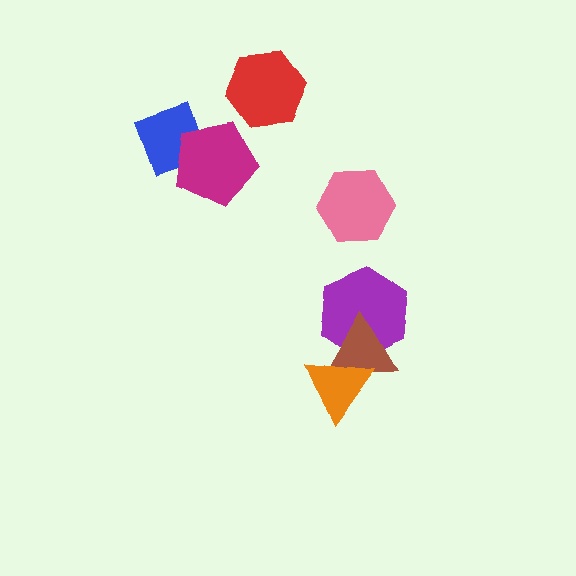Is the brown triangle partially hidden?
Yes, it is partially covered by another shape.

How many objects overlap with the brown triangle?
2 objects overlap with the brown triangle.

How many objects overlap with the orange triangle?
2 objects overlap with the orange triangle.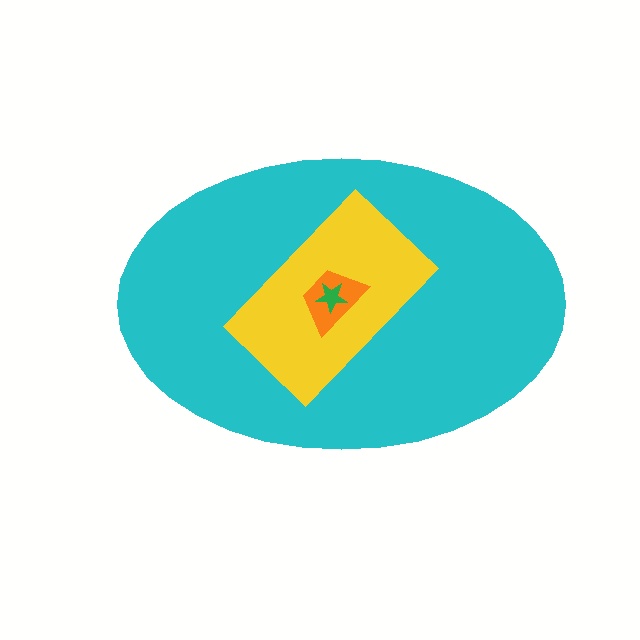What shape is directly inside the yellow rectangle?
The orange trapezoid.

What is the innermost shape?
The green star.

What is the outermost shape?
The cyan ellipse.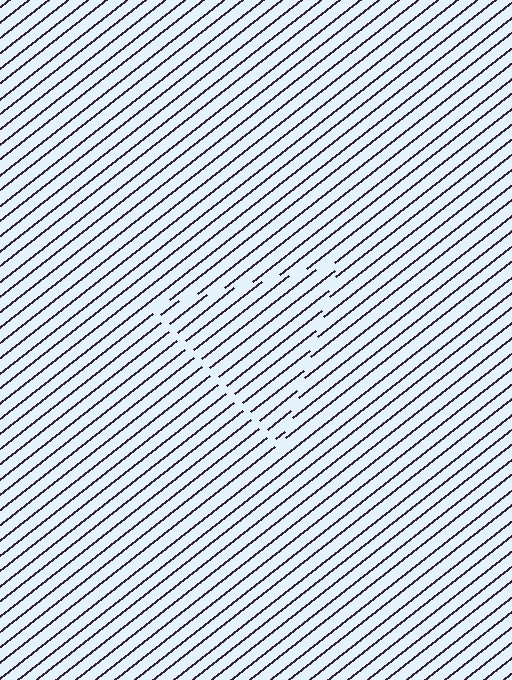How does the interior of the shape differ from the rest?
The interior of the shape contains the same grating, shifted by half a period — the contour is defined by the phase discontinuity where line-ends from the inner and outer gratings abut.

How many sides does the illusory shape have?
3 sides — the line-ends trace a triangle.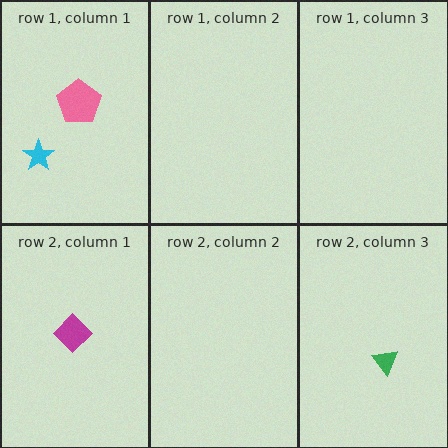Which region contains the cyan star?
The row 1, column 1 region.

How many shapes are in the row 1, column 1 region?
2.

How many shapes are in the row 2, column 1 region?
1.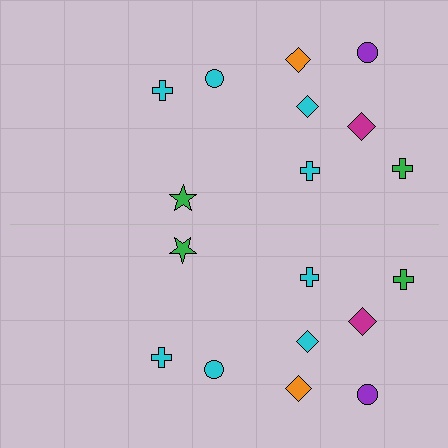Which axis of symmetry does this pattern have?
The pattern has a horizontal axis of symmetry running through the center of the image.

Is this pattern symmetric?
Yes, this pattern has bilateral (reflection) symmetry.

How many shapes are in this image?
There are 18 shapes in this image.